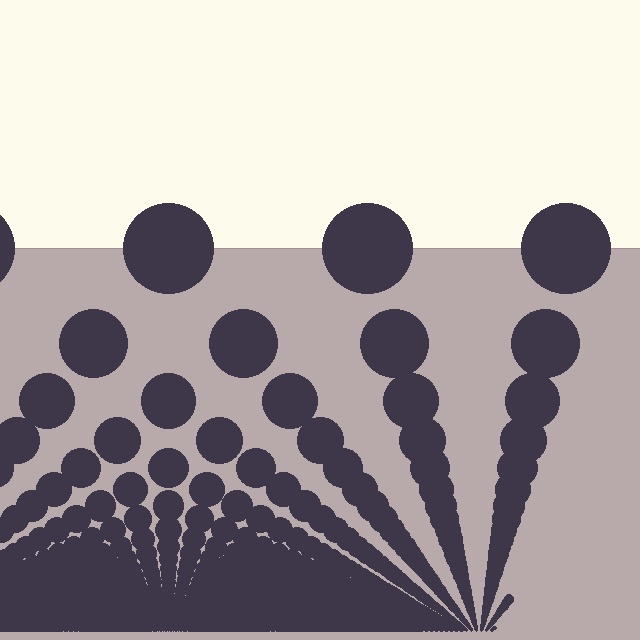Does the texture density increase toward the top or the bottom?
Density increases toward the bottom.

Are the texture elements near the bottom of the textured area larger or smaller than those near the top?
Smaller. The gradient is inverted — elements near the bottom are smaller and denser.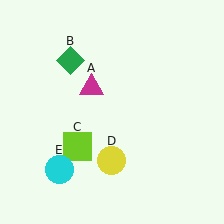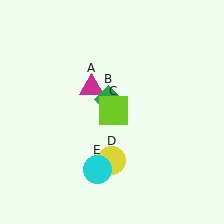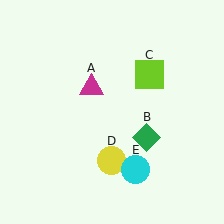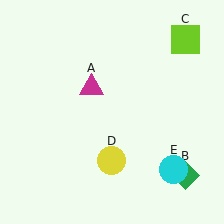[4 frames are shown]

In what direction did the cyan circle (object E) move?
The cyan circle (object E) moved right.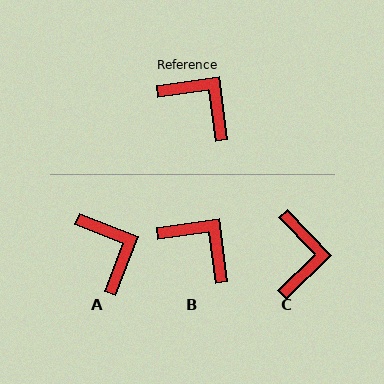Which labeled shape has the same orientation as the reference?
B.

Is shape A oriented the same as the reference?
No, it is off by about 29 degrees.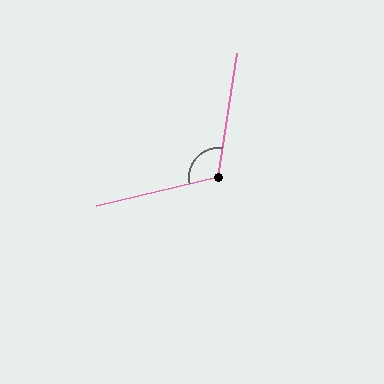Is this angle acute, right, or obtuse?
It is obtuse.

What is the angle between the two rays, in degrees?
Approximately 112 degrees.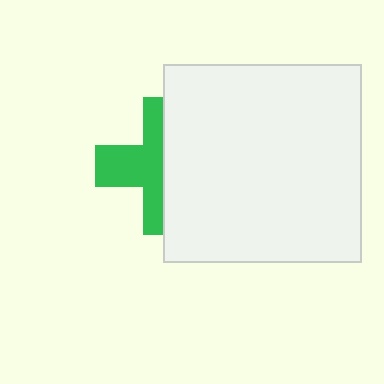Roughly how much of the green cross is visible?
About half of it is visible (roughly 49%).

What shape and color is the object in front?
The object in front is a white square.